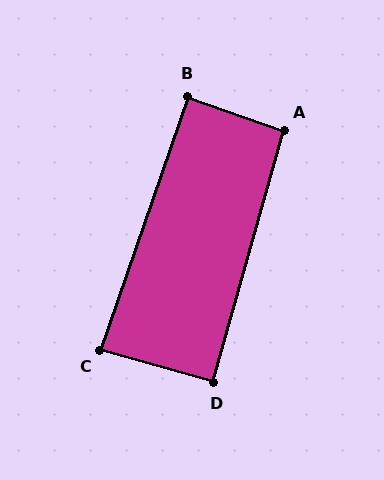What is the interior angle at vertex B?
Approximately 90 degrees (approximately right).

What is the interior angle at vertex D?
Approximately 90 degrees (approximately right).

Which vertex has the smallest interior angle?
C, at approximately 87 degrees.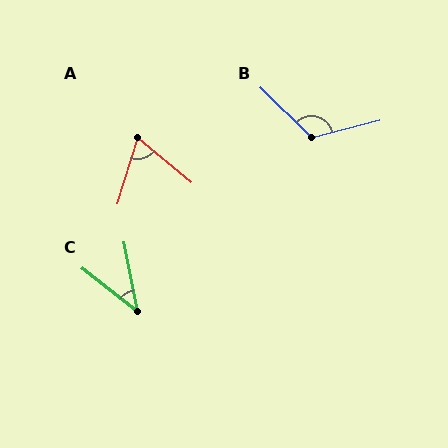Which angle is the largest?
B, at approximately 121 degrees.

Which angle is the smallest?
C, at approximately 41 degrees.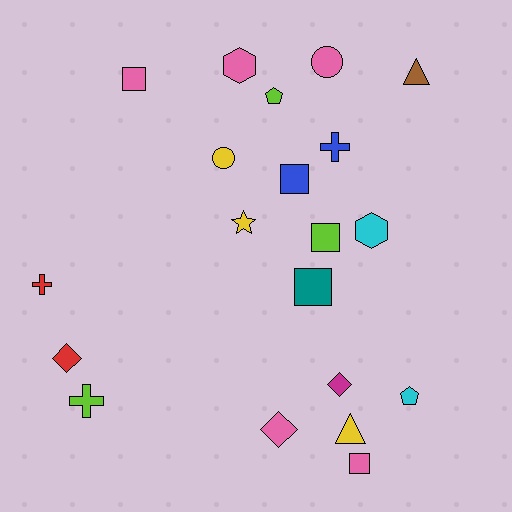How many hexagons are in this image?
There are 2 hexagons.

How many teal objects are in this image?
There is 1 teal object.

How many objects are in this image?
There are 20 objects.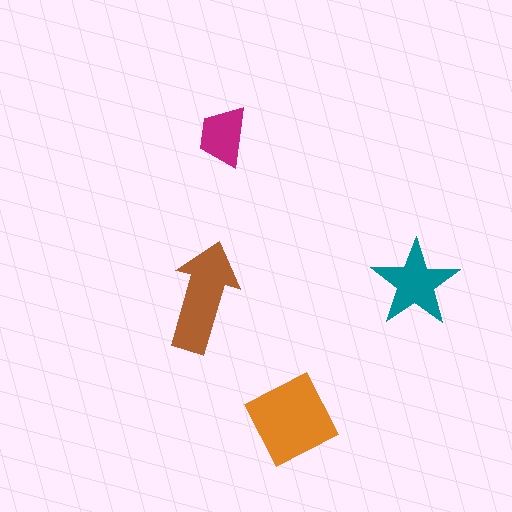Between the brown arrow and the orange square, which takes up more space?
The orange square.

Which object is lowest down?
The orange square is bottommost.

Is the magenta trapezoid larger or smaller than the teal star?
Smaller.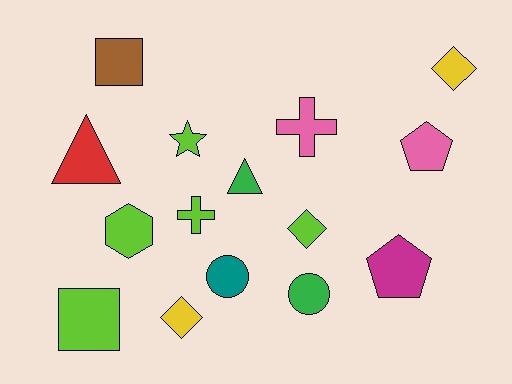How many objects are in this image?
There are 15 objects.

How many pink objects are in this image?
There are 2 pink objects.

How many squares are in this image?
There are 2 squares.